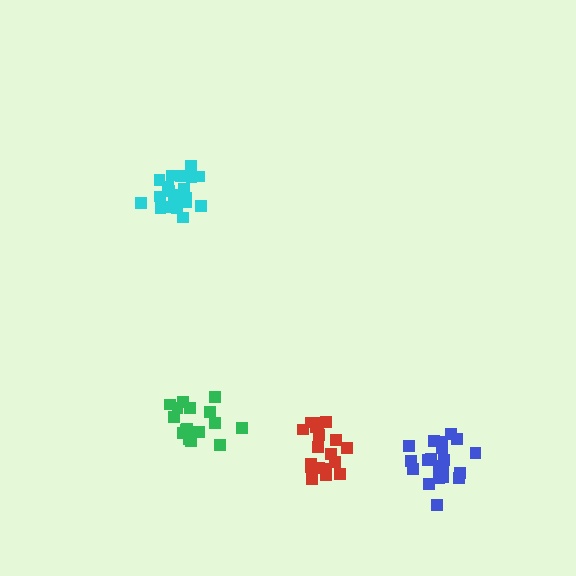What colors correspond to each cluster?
The clusters are colored: cyan, green, blue, red.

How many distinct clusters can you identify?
There are 4 distinct clusters.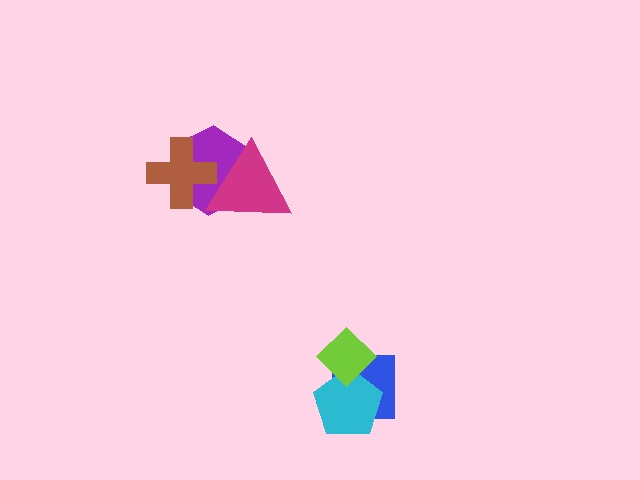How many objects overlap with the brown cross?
2 objects overlap with the brown cross.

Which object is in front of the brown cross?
The magenta triangle is in front of the brown cross.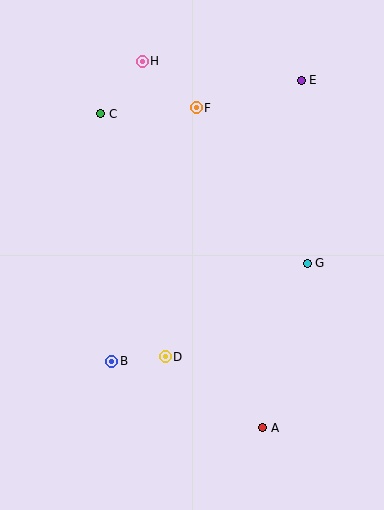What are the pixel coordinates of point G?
Point G is at (307, 263).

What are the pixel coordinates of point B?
Point B is at (112, 361).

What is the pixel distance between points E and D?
The distance between E and D is 308 pixels.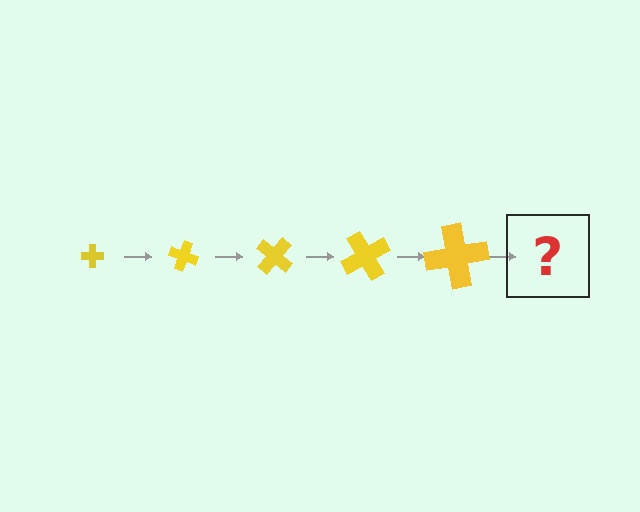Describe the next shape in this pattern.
It should be a cross, larger than the previous one and rotated 100 degrees from the start.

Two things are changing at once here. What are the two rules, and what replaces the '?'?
The two rules are that the cross grows larger each step and it rotates 20 degrees each step. The '?' should be a cross, larger than the previous one and rotated 100 degrees from the start.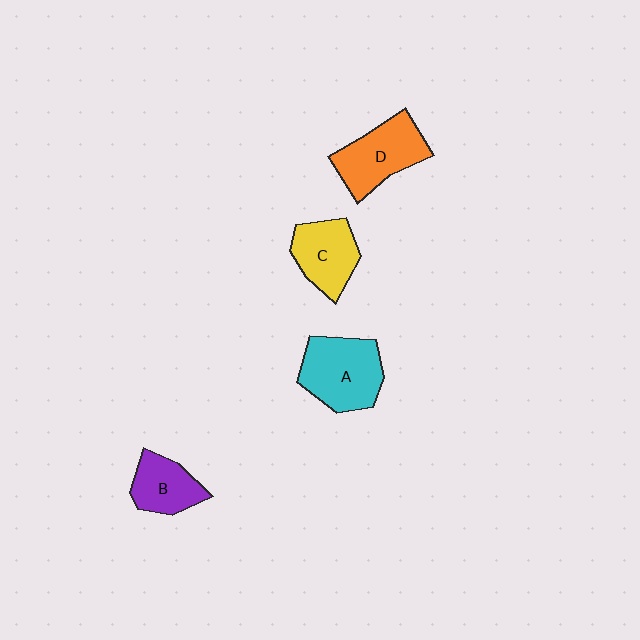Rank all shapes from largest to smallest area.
From largest to smallest: A (cyan), D (orange), C (yellow), B (purple).